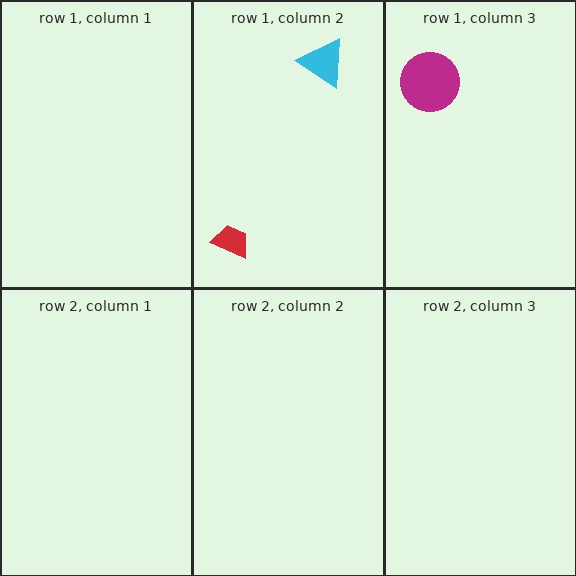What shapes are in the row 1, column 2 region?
The cyan triangle, the red trapezoid.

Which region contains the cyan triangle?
The row 1, column 2 region.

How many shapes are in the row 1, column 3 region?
1.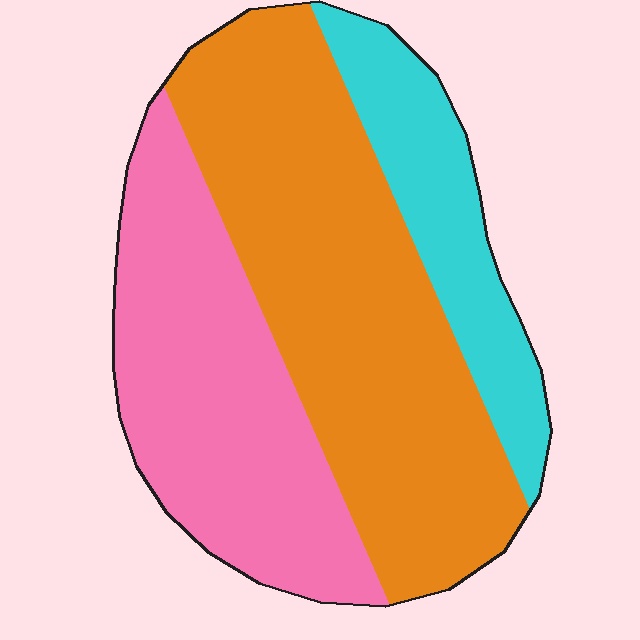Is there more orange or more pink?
Orange.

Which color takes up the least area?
Cyan, at roughly 20%.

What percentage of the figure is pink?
Pink takes up about one third (1/3) of the figure.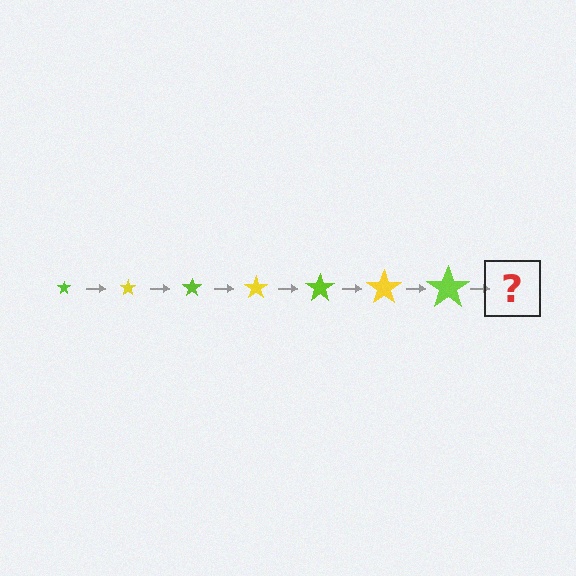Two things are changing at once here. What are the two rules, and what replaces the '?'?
The two rules are that the star grows larger each step and the color cycles through lime and yellow. The '?' should be a yellow star, larger than the previous one.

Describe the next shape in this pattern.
It should be a yellow star, larger than the previous one.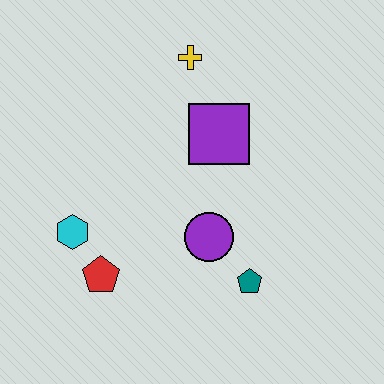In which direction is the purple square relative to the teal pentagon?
The purple square is above the teal pentagon.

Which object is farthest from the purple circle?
The yellow cross is farthest from the purple circle.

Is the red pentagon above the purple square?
No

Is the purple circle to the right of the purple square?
No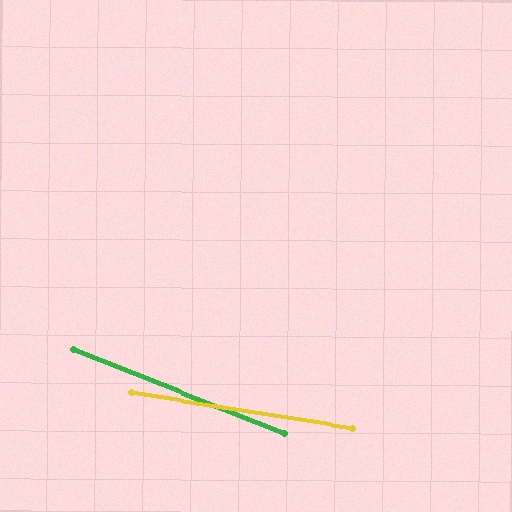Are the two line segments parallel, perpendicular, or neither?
Neither parallel nor perpendicular — they differ by about 13°.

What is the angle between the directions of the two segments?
Approximately 13 degrees.